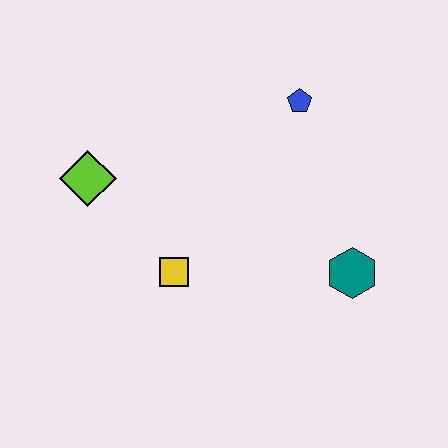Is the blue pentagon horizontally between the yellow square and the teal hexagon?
Yes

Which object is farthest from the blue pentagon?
The lime diamond is farthest from the blue pentagon.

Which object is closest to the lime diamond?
The yellow square is closest to the lime diamond.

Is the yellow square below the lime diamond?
Yes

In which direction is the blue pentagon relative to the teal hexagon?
The blue pentagon is above the teal hexagon.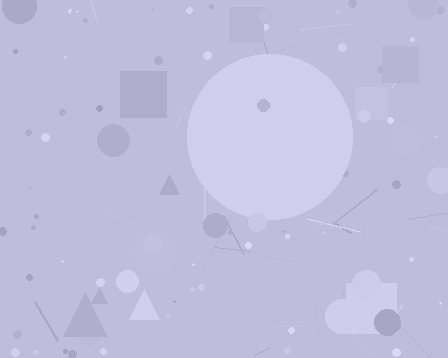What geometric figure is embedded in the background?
A circle is embedded in the background.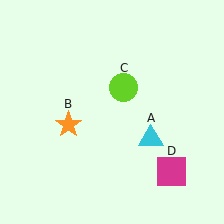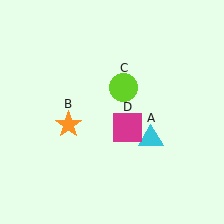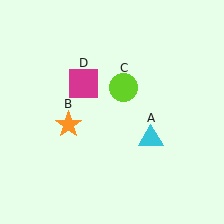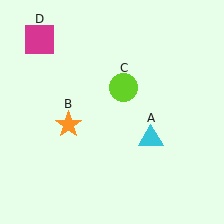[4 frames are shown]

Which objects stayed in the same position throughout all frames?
Cyan triangle (object A) and orange star (object B) and lime circle (object C) remained stationary.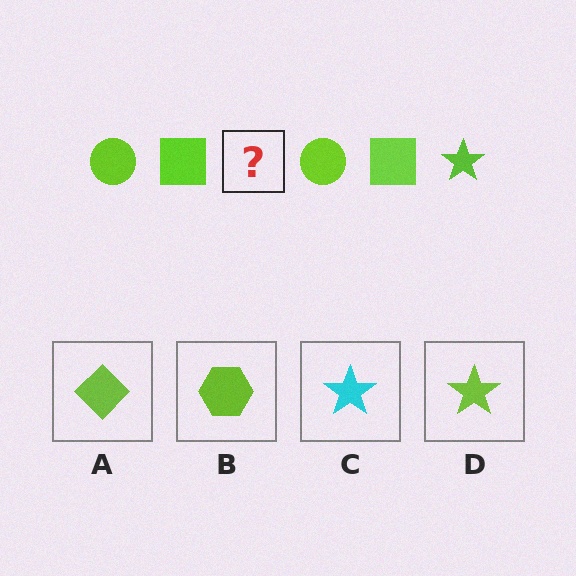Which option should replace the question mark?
Option D.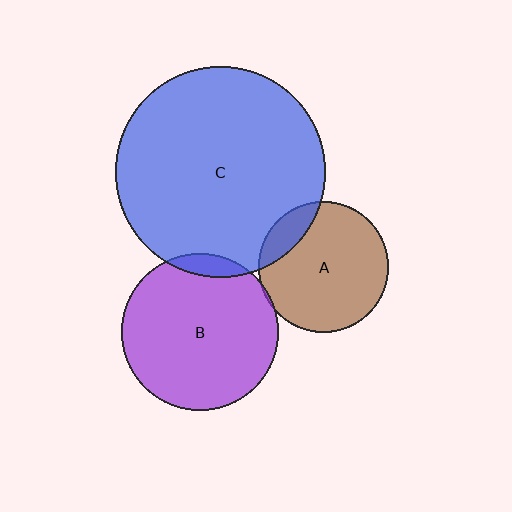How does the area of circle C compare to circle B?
Approximately 1.8 times.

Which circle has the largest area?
Circle C (blue).